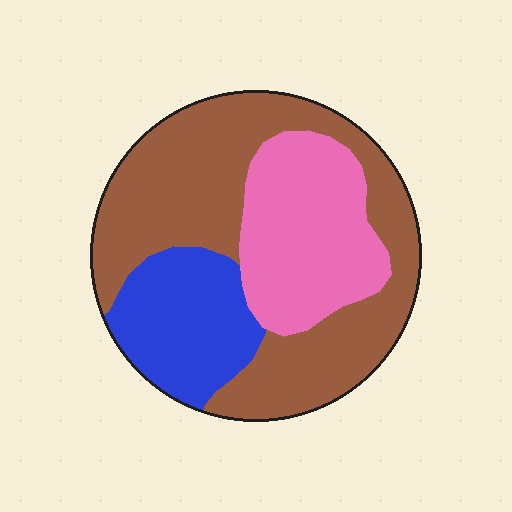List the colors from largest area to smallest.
From largest to smallest: brown, pink, blue.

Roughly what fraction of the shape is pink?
Pink takes up between a sixth and a third of the shape.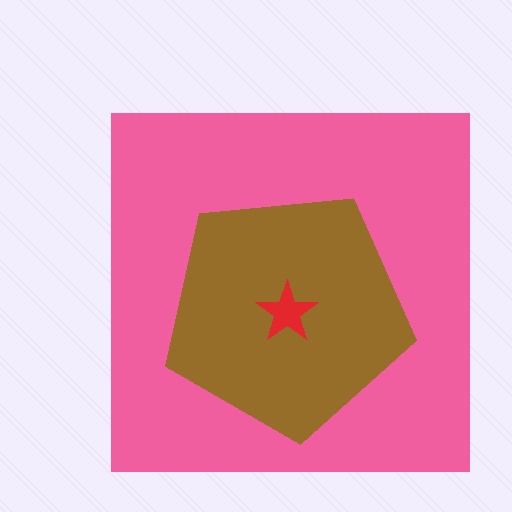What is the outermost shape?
The pink square.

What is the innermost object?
The red star.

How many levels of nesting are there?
3.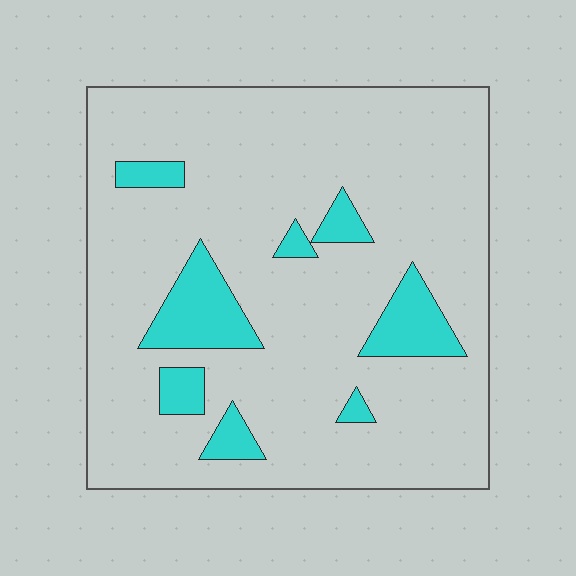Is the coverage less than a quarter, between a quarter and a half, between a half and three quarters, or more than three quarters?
Less than a quarter.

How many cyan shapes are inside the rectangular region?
8.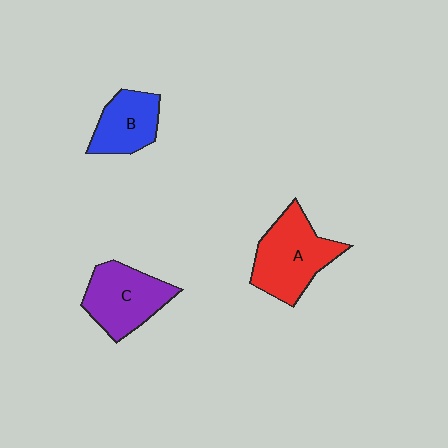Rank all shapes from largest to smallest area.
From largest to smallest: A (red), C (purple), B (blue).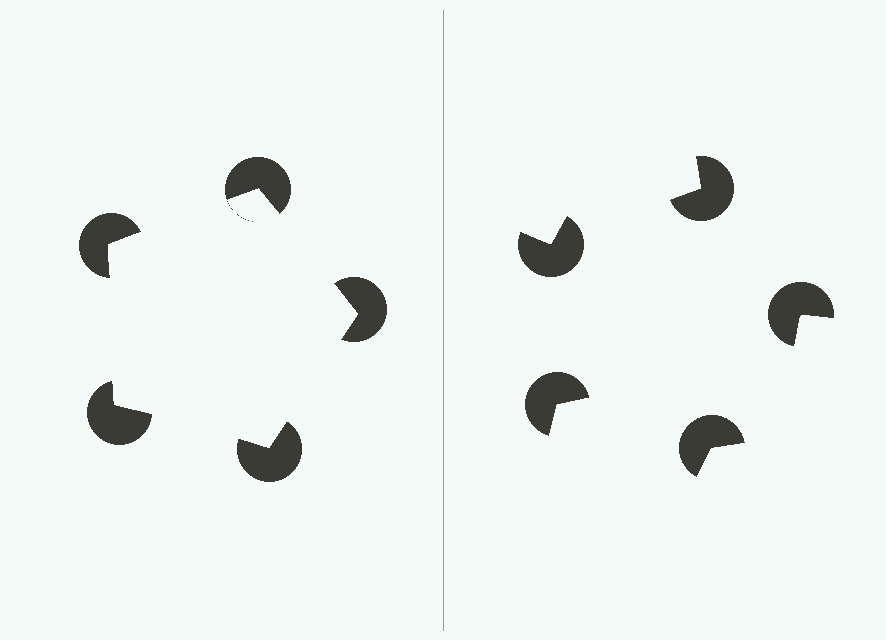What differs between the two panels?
The pac-man discs are positioned identically on both sides; only the wedge orientations differ. On the left they align to a pentagon; on the right they are misaligned.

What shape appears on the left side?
An illusory pentagon.